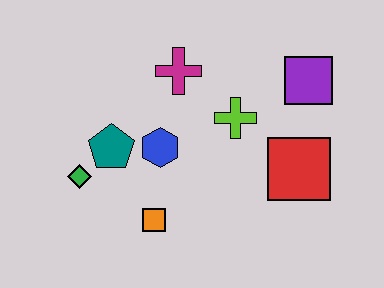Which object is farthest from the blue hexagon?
The purple square is farthest from the blue hexagon.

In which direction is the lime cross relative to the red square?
The lime cross is to the left of the red square.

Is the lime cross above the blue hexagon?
Yes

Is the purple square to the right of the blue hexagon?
Yes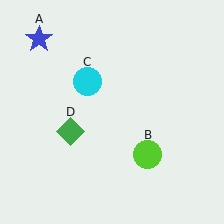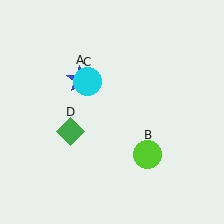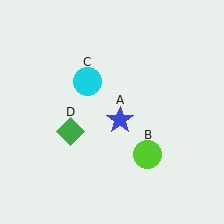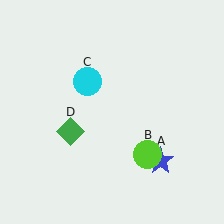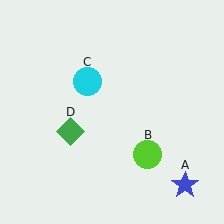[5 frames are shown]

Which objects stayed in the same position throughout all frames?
Lime circle (object B) and cyan circle (object C) and green diamond (object D) remained stationary.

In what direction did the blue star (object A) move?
The blue star (object A) moved down and to the right.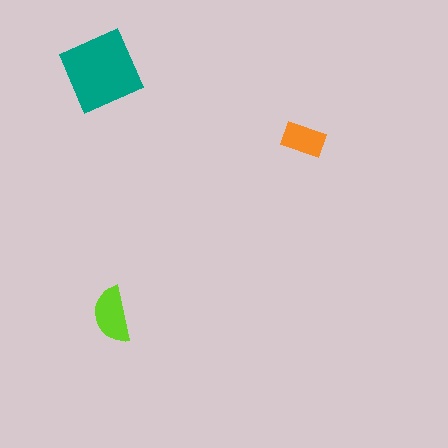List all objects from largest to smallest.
The teal diamond, the lime semicircle, the orange rectangle.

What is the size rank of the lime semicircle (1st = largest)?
2nd.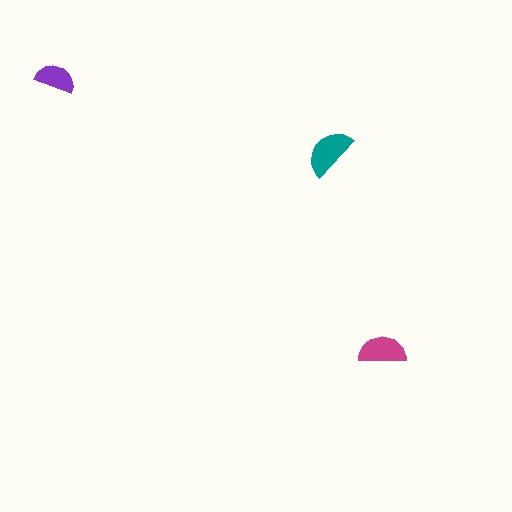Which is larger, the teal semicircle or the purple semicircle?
The teal one.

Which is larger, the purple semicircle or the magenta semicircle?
The magenta one.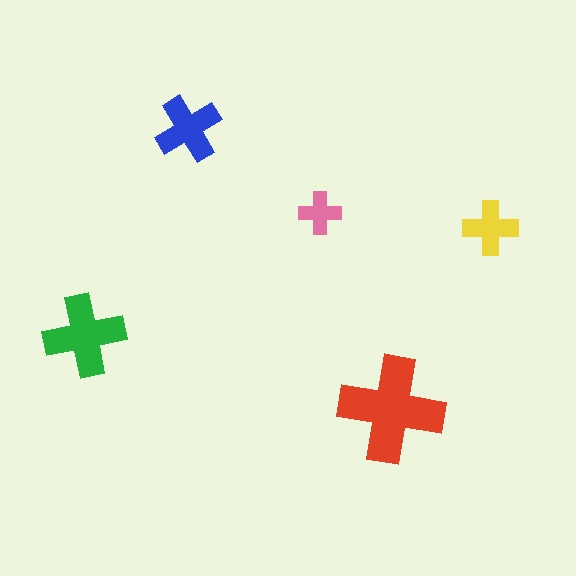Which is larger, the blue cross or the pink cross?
The blue one.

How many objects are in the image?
There are 5 objects in the image.